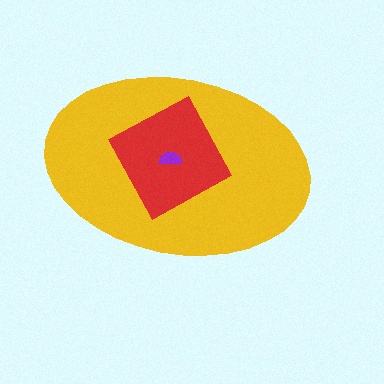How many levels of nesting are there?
3.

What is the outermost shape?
The yellow ellipse.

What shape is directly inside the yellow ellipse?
The red square.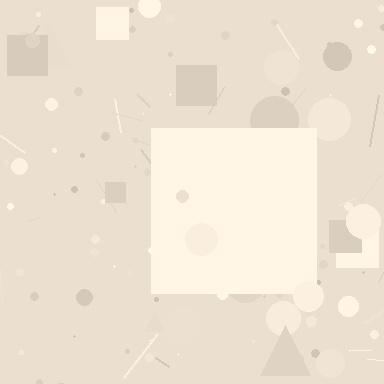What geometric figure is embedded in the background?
A square is embedded in the background.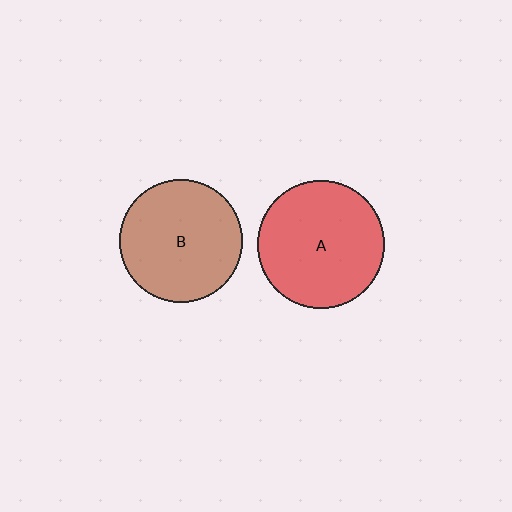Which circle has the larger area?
Circle A (red).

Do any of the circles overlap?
No, none of the circles overlap.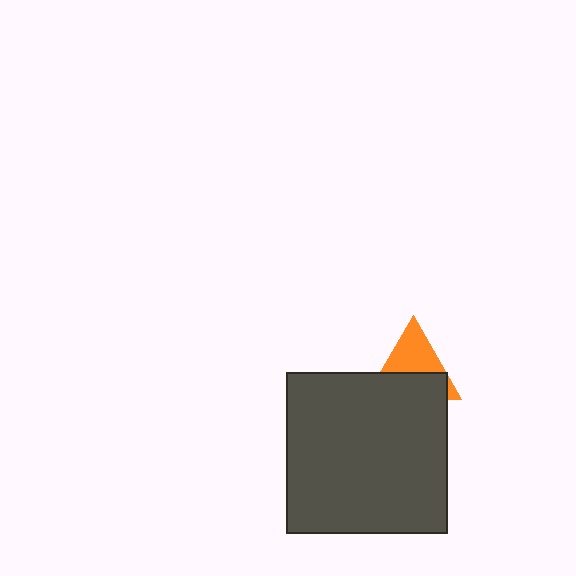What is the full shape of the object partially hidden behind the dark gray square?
The partially hidden object is an orange triangle.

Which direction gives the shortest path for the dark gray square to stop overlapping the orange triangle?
Moving down gives the shortest separation.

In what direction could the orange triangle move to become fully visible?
The orange triangle could move up. That would shift it out from behind the dark gray square entirely.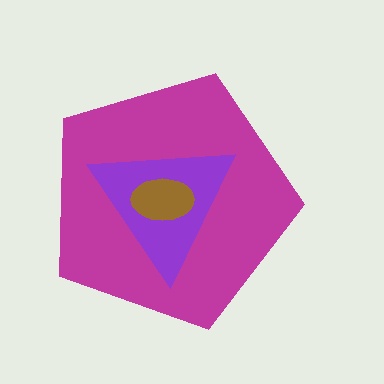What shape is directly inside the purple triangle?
The brown ellipse.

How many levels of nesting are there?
3.